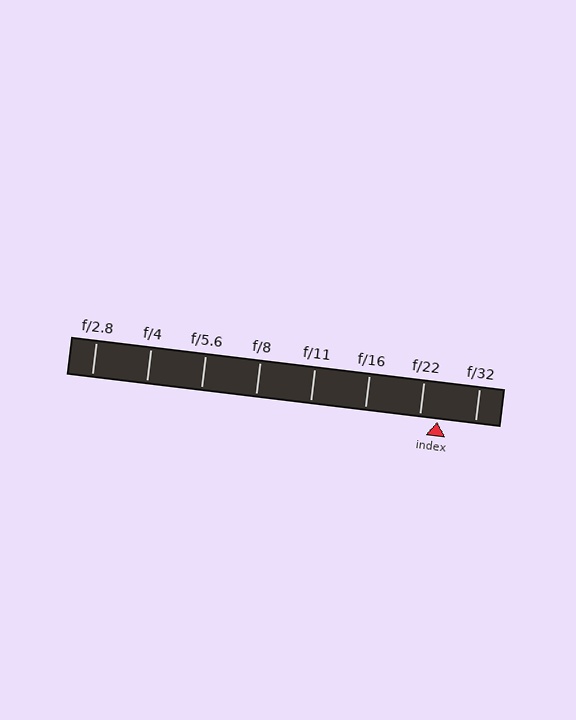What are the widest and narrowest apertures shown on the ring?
The widest aperture shown is f/2.8 and the narrowest is f/32.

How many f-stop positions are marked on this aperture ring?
There are 8 f-stop positions marked.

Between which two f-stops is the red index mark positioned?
The index mark is between f/22 and f/32.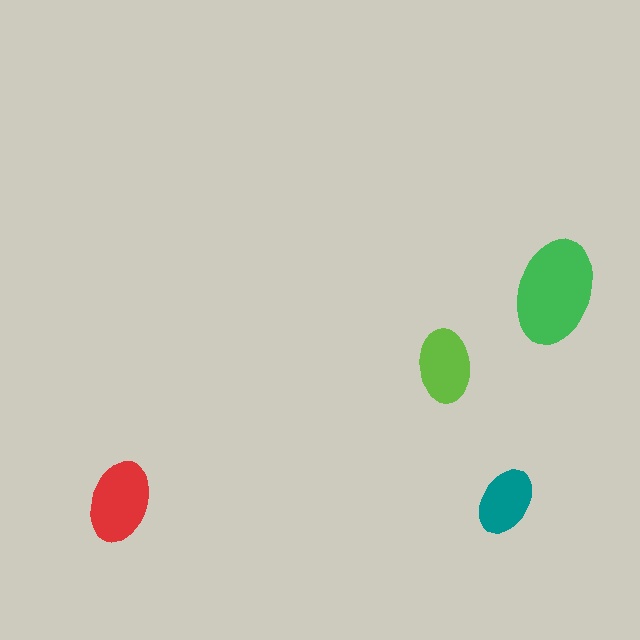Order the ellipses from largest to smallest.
the green one, the red one, the lime one, the teal one.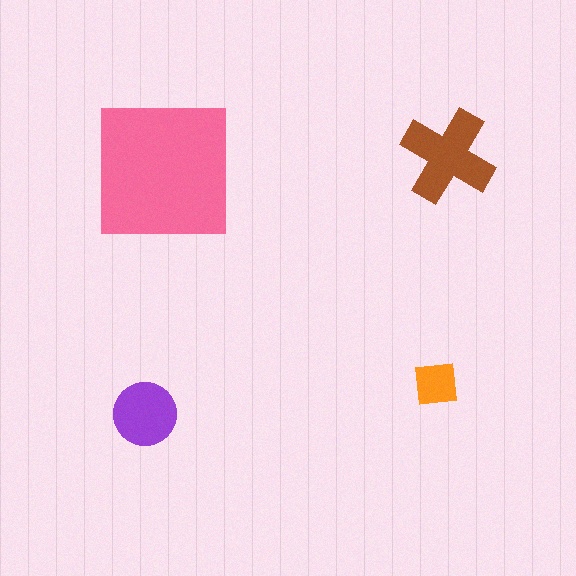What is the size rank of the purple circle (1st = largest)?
3rd.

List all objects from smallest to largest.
The orange square, the purple circle, the brown cross, the pink square.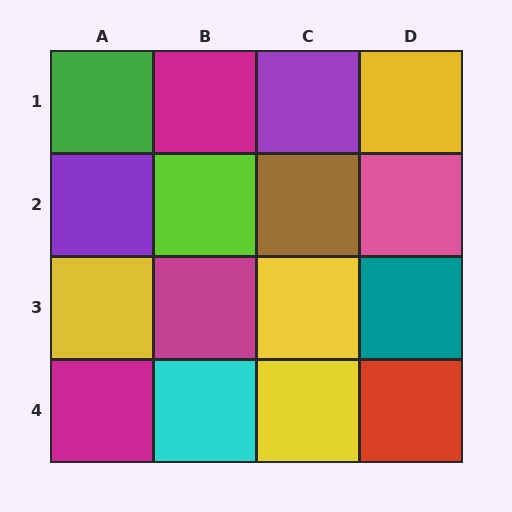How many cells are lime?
1 cell is lime.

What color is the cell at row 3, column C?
Yellow.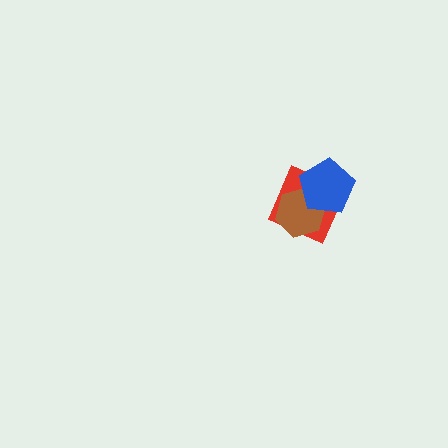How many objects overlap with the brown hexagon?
2 objects overlap with the brown hexagon.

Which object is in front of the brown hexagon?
The blue pentagon is in front of the brown hexagon.